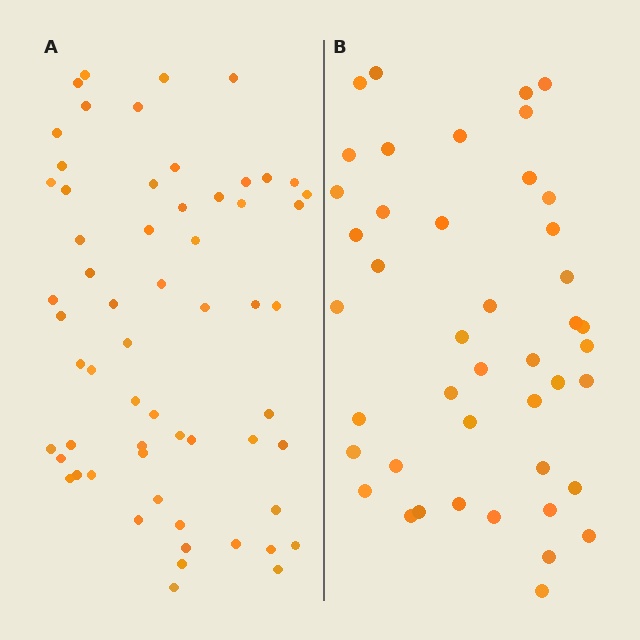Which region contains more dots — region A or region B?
Region A (the left region) has more dots.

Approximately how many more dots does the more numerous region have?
Region A has approximately 15 more dots than region B.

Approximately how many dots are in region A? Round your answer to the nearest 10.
About 60 dots.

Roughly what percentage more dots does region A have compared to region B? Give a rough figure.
About 35% more.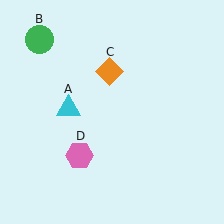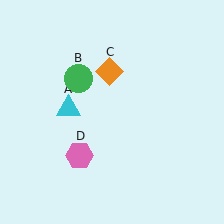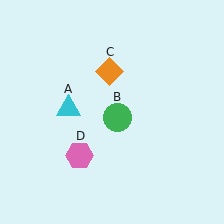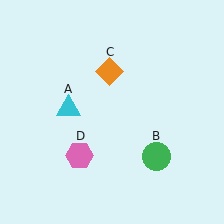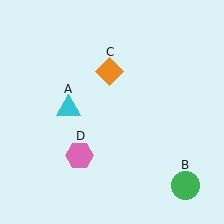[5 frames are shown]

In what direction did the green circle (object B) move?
The green circle (object B) moved down and to the right.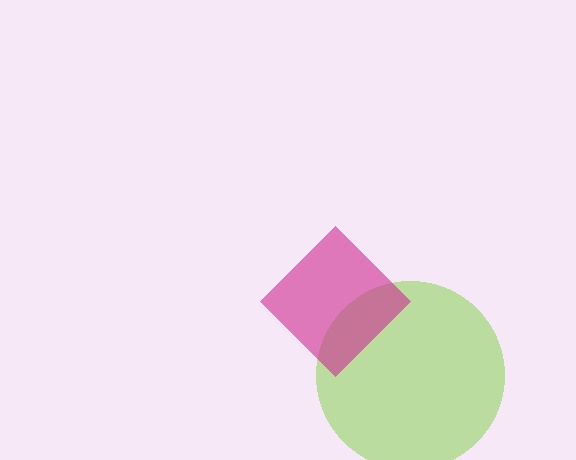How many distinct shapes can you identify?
There are 2 distinct shapes: a lime circle, a magenta diamond.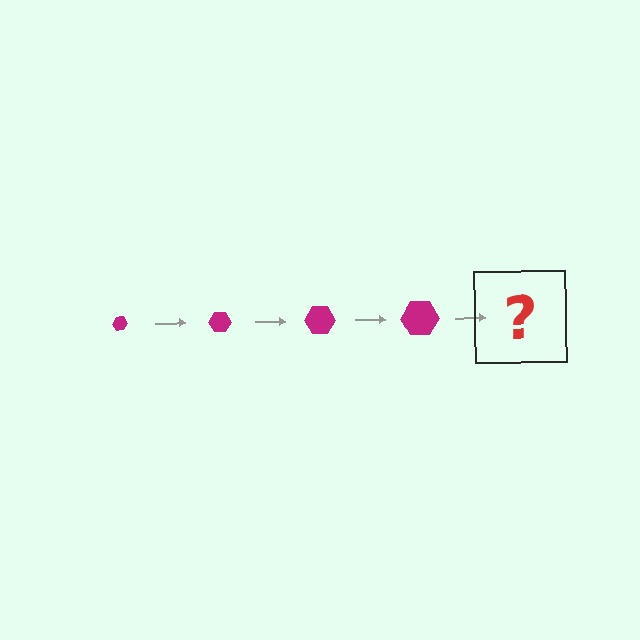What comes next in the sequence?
The next element should be a magenta hexagon, larger than the previous one.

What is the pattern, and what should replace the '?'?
The pattern is that the hexagon gets progressively larger each step. The '?' should be a magenta hexagon, larger than the previous one.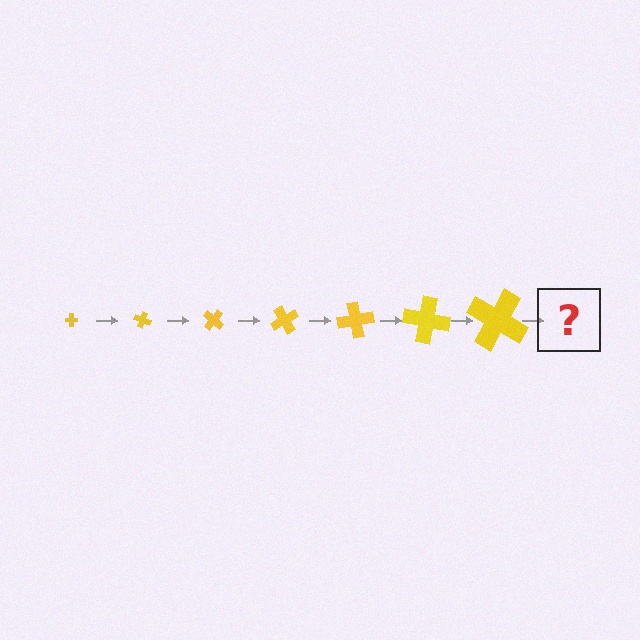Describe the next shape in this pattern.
It should be a cross, larger than the previous one and rotated 140 degrees from the start.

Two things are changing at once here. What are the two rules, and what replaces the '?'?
The two rules are that the cross grows larger each step and it rotates 20 degrees each step. The '?' should be a cross, larger than the previous one and rotated 140 degrees from the start.